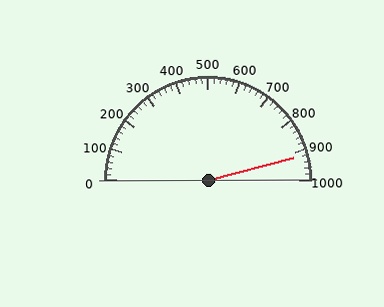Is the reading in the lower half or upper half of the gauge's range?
The reading is in the upper half of the range (0 to 1000).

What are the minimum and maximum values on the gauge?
The gauge ranges from 0 to 1000.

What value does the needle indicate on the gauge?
The needle indicates approximately 920.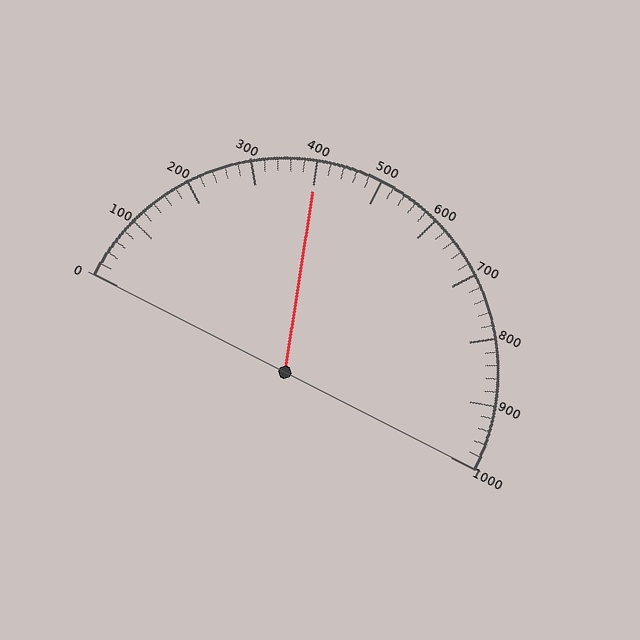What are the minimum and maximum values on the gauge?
The gauge ranges from 0 to 1000.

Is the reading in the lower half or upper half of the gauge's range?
The reading is in the lower half of the range (0 to 1000).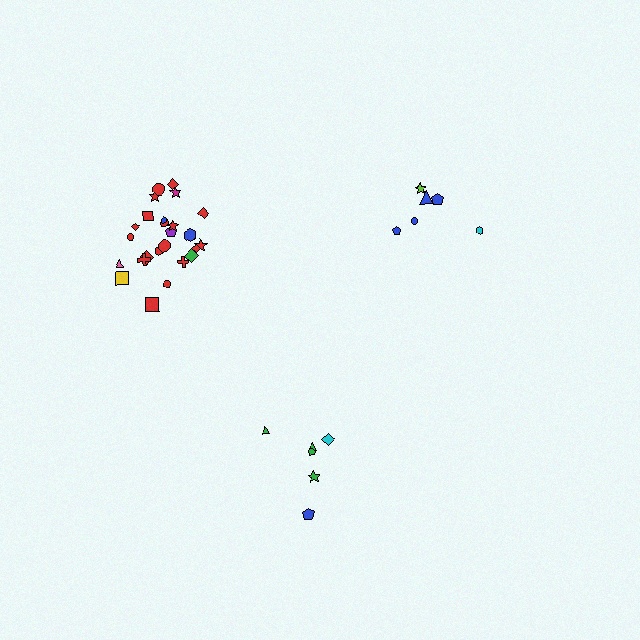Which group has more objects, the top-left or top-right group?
The top-left group.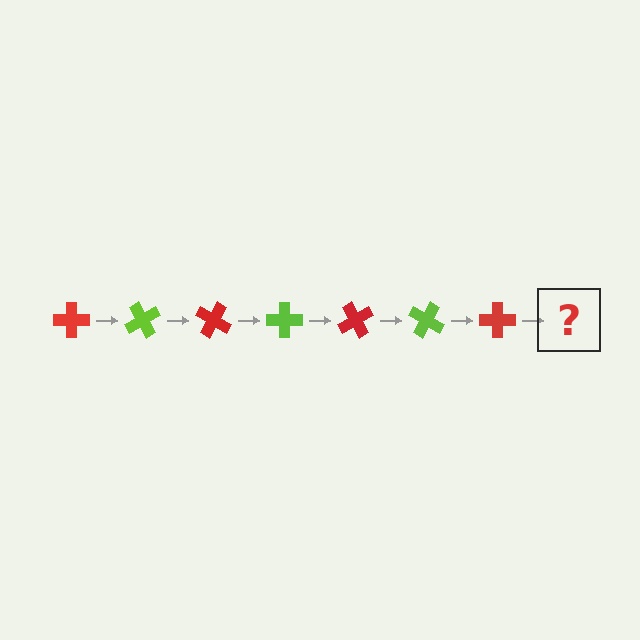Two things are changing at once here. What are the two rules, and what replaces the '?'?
The two rules are that it rotates 60 degrees each step and the color cycles through red and lime. The '?' should be a lime cross, rotated 420 degrees from the start.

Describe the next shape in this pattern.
It should be a lime cross, rotated 420 degrees from the start.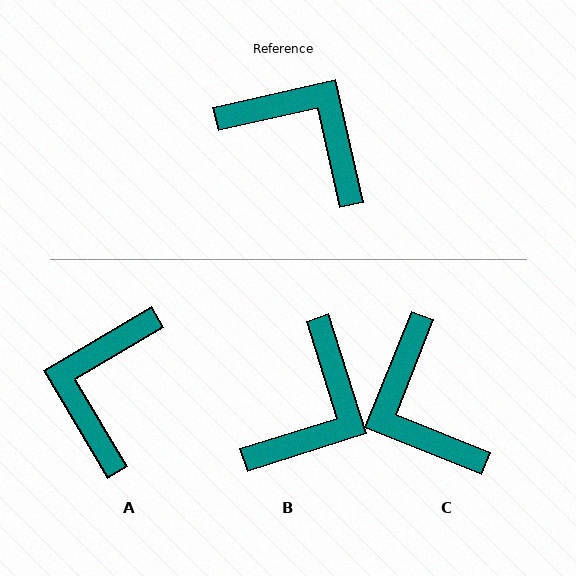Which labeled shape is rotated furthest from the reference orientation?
C, about 145 degrees away.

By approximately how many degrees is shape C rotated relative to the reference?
Approximately 145 degrees counter-clockwise.